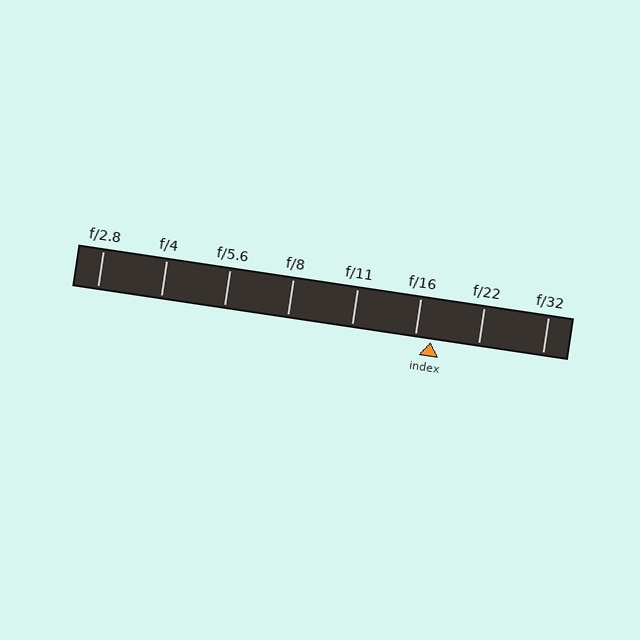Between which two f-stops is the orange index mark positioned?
The index mark is between f/16 and f/22.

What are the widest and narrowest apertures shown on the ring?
The widest aperture shown is f/2.8 and the narrowest is f/32.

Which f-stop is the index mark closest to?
The index mark is closest to f/16.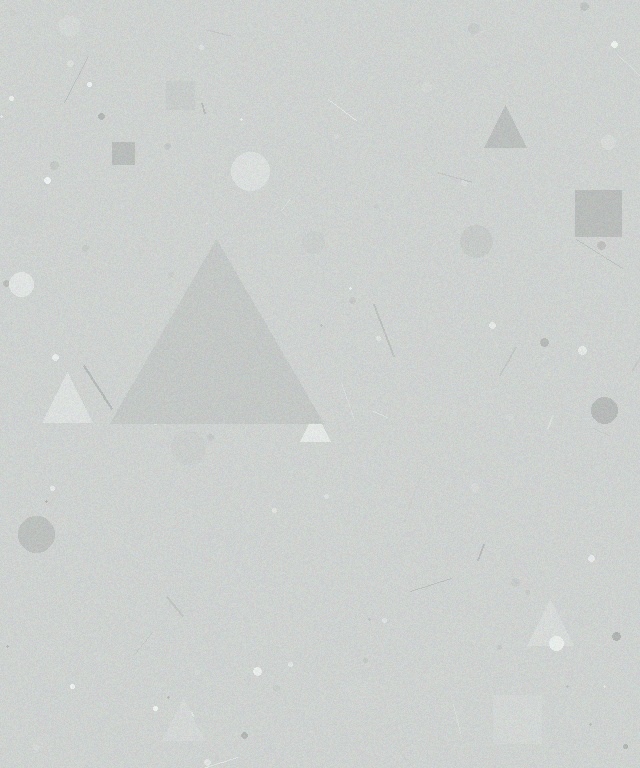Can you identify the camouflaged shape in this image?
The camouflaged shape is a triangle.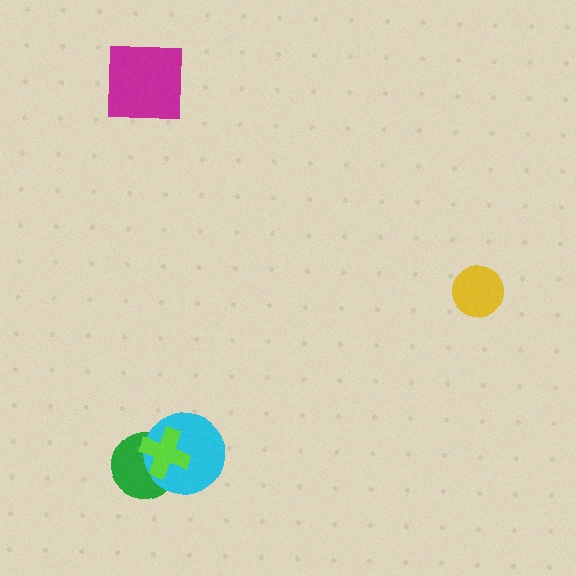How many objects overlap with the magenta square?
0 objects overlap with the magenta square.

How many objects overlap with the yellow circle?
0 objects overlap with the yellow circle.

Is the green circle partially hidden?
Yes, it is partially covered by another shape.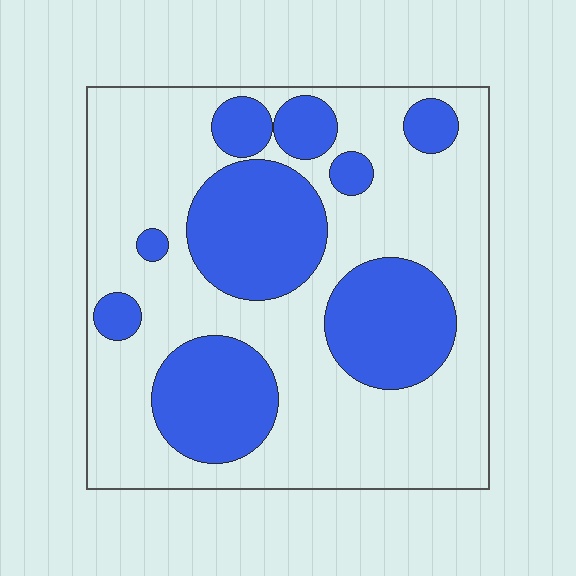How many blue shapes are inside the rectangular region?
9.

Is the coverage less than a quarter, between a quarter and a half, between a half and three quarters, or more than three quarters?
Between a quarter and a half.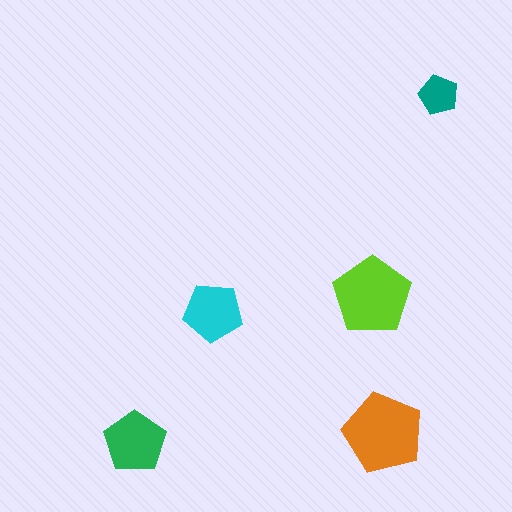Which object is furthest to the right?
The teal pentagon is rightmost.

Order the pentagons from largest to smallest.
the orange one, the lime one, the green one, the cyan one, the teal one.